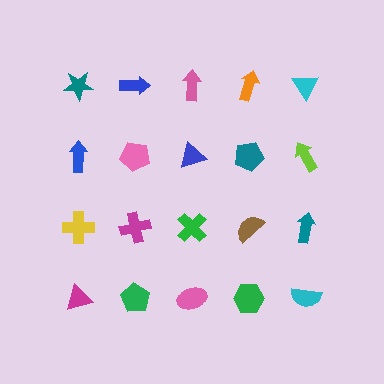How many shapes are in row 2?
5 shapes.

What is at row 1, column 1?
A teal star.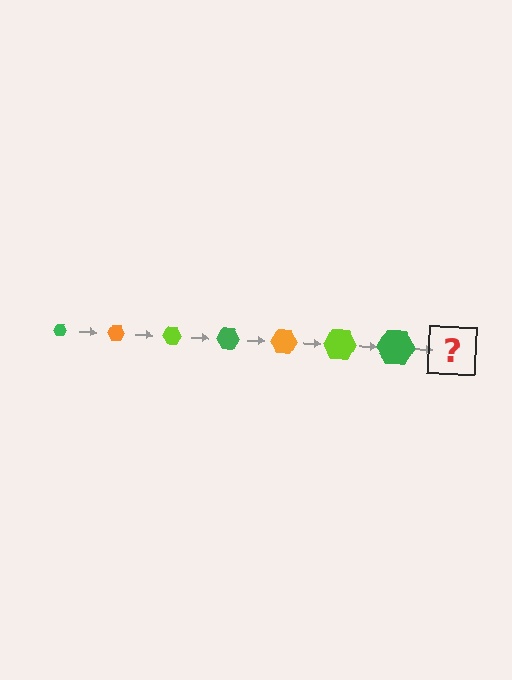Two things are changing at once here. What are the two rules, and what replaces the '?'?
The two rules are that the hexagon grows larger each step and the color cycles through green, orange, and lime. The '?' should be an orange hexagon, larger than the previous one.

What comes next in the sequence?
The next element should be an orange hexagon, larger than the previous one.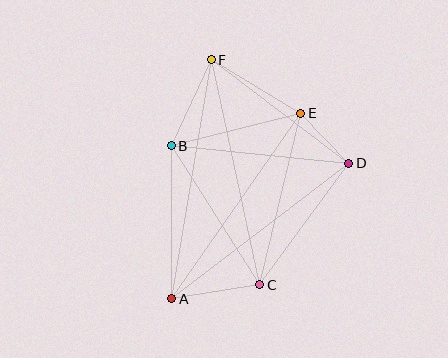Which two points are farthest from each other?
Points A and F are farthest from each other.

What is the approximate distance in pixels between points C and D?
The distance between C and D is approximately 151 pixels.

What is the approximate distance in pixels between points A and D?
The distance between A and D is approximately 223 pixels.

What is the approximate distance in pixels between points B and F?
The distance between B and F is approximately 95 pixels.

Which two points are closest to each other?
Points D and E are closest to each other.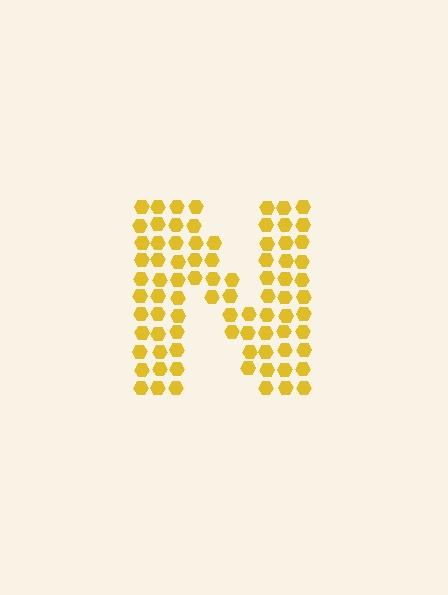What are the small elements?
The small elements are hexagons.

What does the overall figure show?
The overall figure shows the letter N.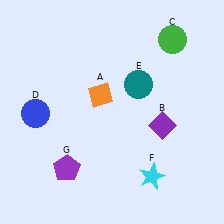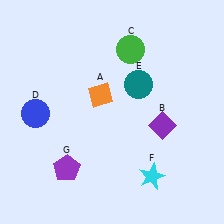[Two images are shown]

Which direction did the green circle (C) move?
The green circle (C) moved left.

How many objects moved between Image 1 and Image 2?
1 object moved between the two images.